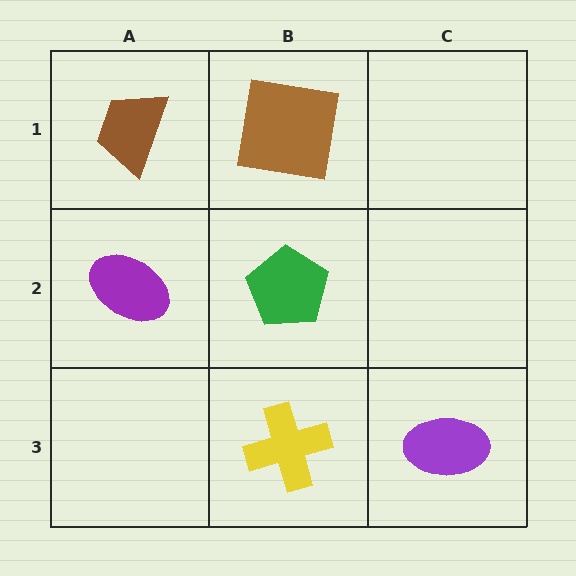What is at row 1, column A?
A brown trapezoid.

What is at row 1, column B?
A brown square.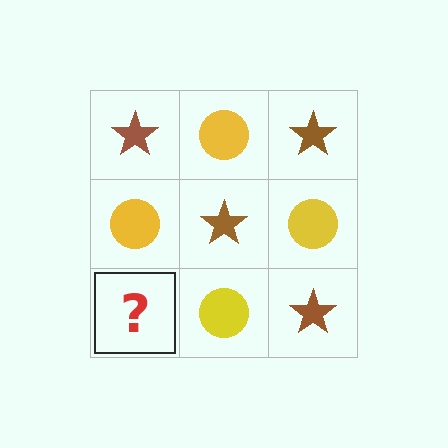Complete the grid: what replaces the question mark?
The question mark should be replaced with a brown star.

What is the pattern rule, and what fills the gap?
The rule is that it alternates brown star and yellow circle in a checkerboard pattern. The gap should be filled with a brown star.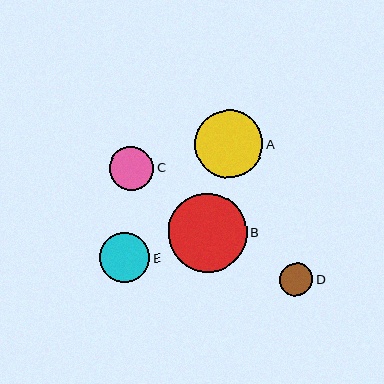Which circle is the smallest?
Circle D is the smallest with a size of approximately 33 pixels.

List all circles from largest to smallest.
From largest to smallest: B, A, E, C, D.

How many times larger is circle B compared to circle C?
Circle B is approximately 1.8 times the size of circle C.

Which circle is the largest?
Circle B is the largest with a size of approximately 79 pixels.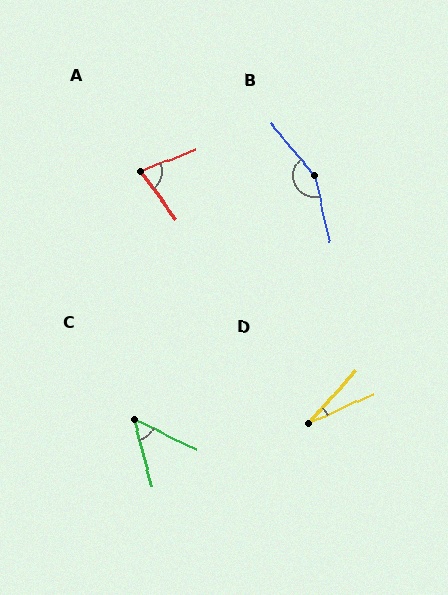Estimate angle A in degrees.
Approximately 75 degrees.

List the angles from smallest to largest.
D (24°), C (49°), A (75°), B (153°).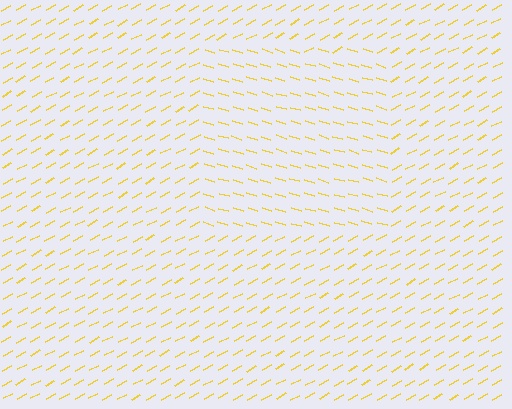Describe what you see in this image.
The image is filled with small yellow line segments. A rectangle region in the image has lines oriented differently from the surrounding lines, creating a visible texture boundary.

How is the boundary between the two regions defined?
The boundary is defined purely by a change in line orientation (approximately 45 degrees difference). All lines are the same color and thickness.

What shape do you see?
I see a rectangle.